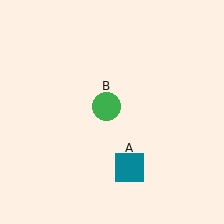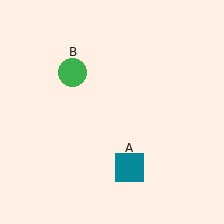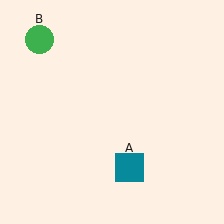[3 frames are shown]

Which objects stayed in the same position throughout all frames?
Teal square (object A) remained stationary.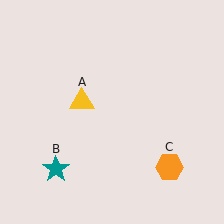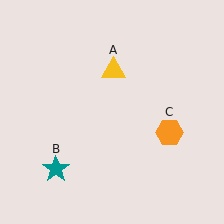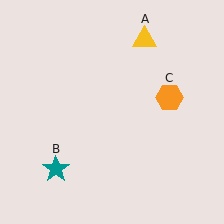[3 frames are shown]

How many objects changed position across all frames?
2 objects changed position: yellow triangle (object A), orange hexagon (object C).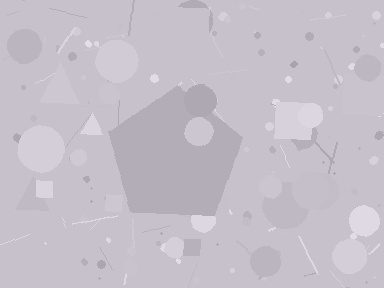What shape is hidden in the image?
A pentagon is hidden in the image.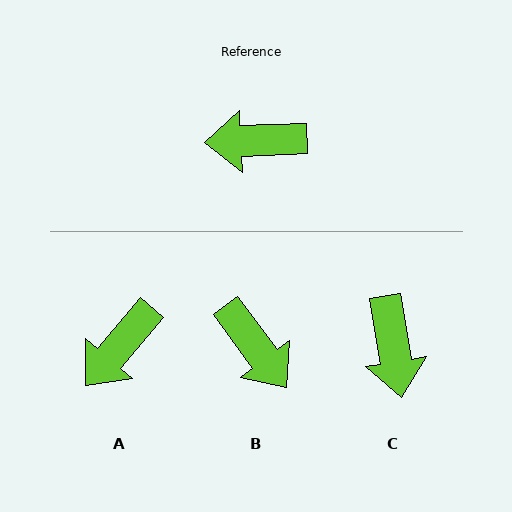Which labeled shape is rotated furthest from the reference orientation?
B, about 124 degrees away.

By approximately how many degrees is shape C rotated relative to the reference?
Approximately 97 degrees counter-clockwise.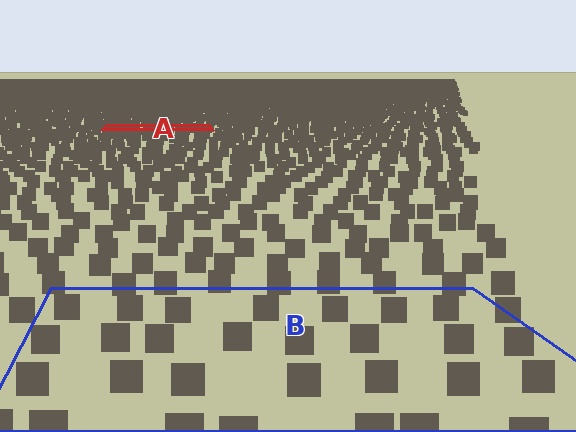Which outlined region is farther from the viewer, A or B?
Region A is farther from the viewer — the texture elements inside it appear smaller and more densely packed.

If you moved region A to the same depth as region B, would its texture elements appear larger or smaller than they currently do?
They would appear larger. At a closer depth, the same texture elements are projected at a bigger on-screen size.